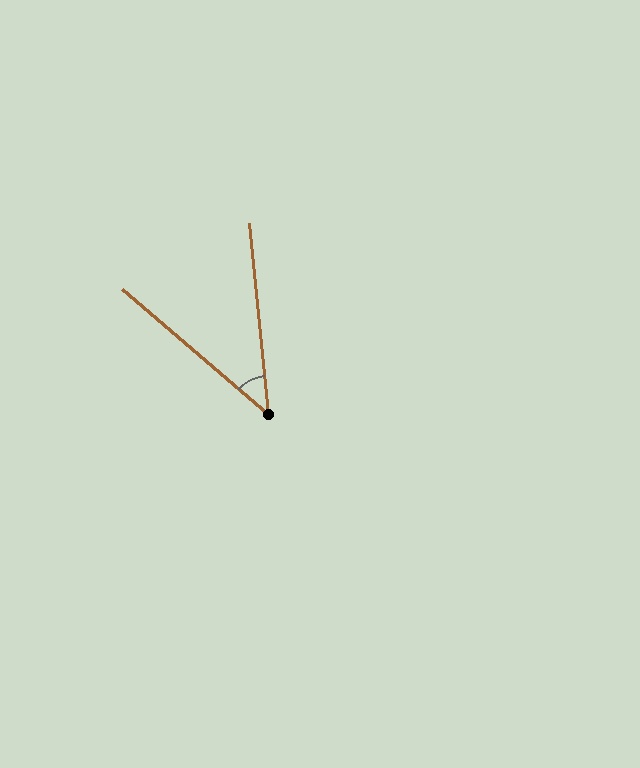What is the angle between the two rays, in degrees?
Approximately 44 degrees.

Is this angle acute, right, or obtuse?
It is acute.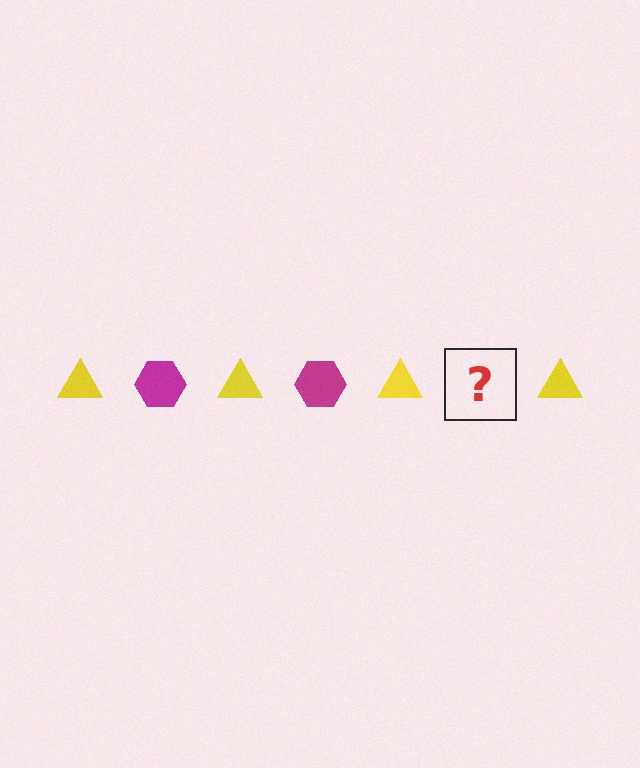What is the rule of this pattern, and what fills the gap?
The rule is that the pattern alternates between yellow triangle and magenta hexagon. The gap should be filled with a magenta hexagon.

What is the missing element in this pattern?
The missing element is a magenta hexagon.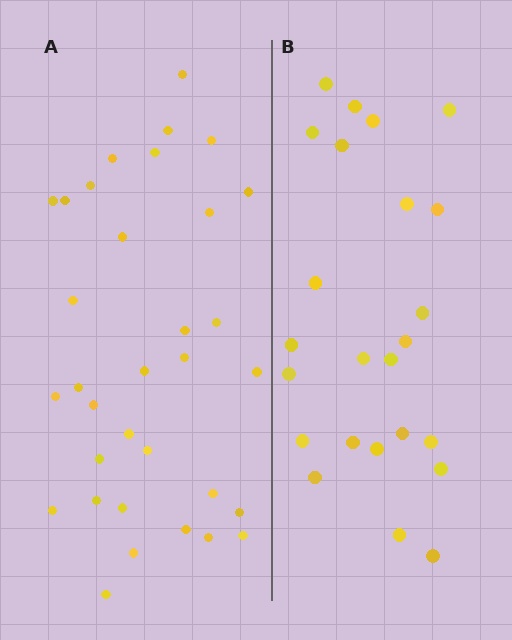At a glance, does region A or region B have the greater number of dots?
Region A (the left region) has more dots.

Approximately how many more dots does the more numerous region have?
Region A has roughly 8 or so more dots than region B.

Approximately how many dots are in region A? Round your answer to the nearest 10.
About 30 dots. (The exact count is 33, which rounds to 30.)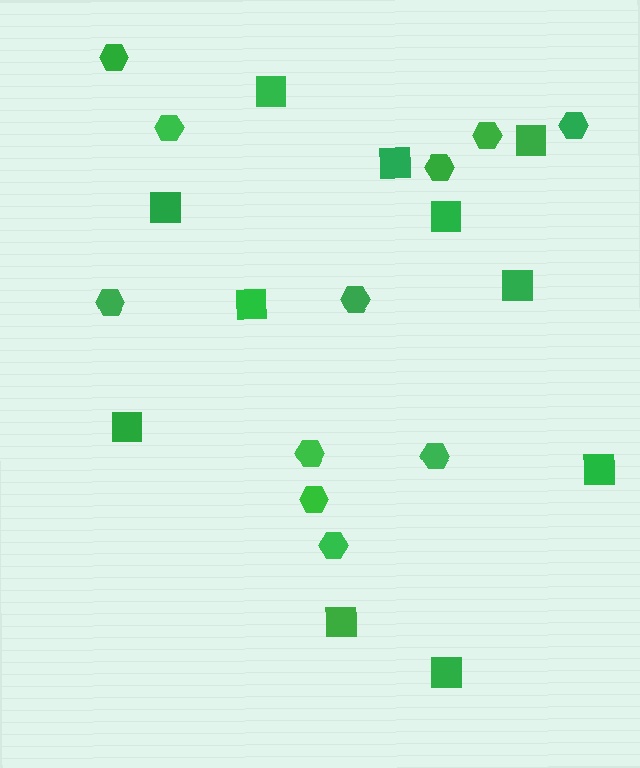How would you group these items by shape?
There are 2 groups: one group of hexagons (11) and one group of squares (11).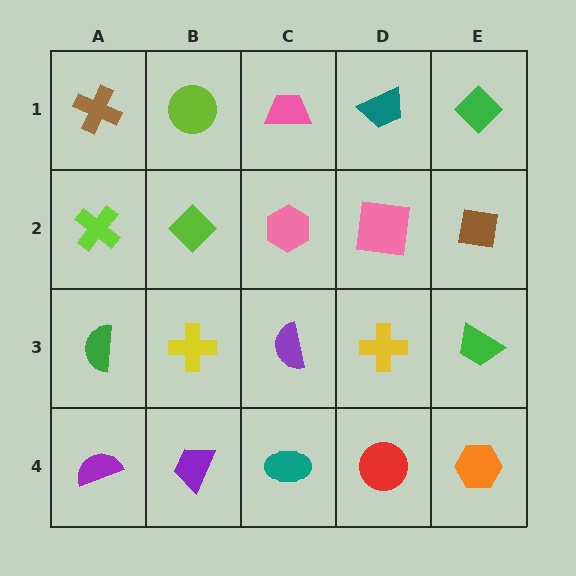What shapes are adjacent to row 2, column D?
A teal trapezoid (row 1, column D), a yellow cross (row 3, column D), a pink hexagon (row 2, column C), a brown square (row 2, column E).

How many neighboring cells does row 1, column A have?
2.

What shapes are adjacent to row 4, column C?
A purple semicircle (row 3, column C), a purple trapezoid (row 4, column B), a red circle (row 4, column D).